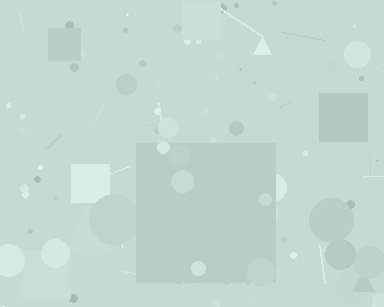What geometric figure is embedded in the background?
A square is embedded in the background.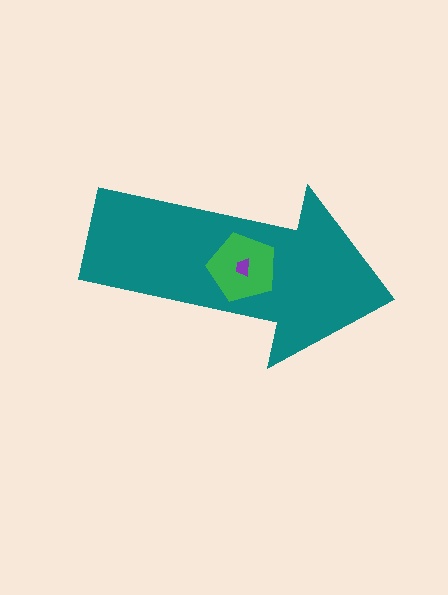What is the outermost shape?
The teal arrow.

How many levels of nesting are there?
3.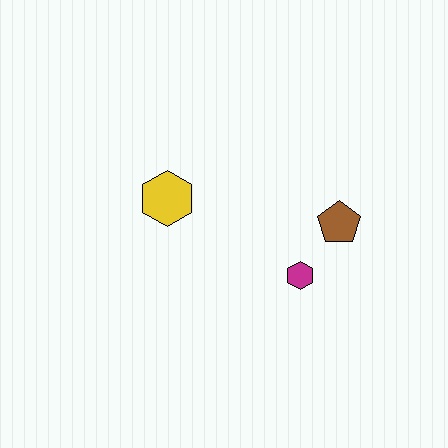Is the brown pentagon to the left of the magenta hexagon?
No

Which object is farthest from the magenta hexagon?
The yellow hexagon is farthest from the magenta hexagon.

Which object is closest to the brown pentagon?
The magenta hexagon is closest to the brown pentagon.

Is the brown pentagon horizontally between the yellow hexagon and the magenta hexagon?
No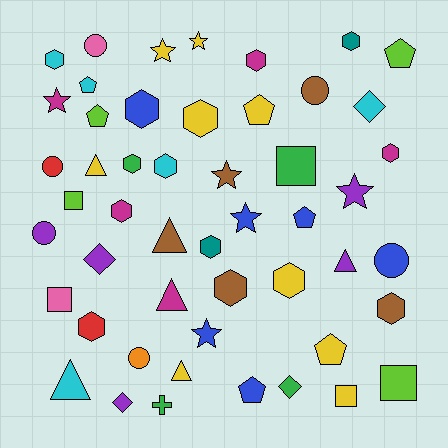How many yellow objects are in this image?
There are 9 yellow objects.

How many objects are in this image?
There are 50 objects.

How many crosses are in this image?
There is 1 cross.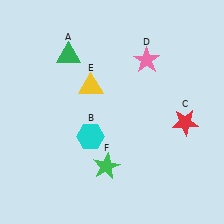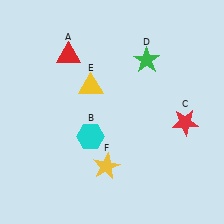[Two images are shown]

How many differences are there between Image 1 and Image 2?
There are 3 differences between the two images.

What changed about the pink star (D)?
In Image 1, D is pink. In Image 2, it changed to green.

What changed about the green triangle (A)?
In Image 1, A is green. In Image 2, it changed to red.